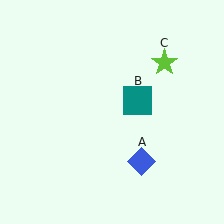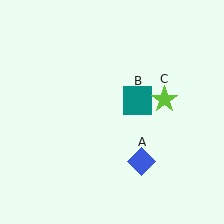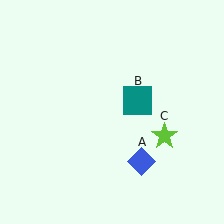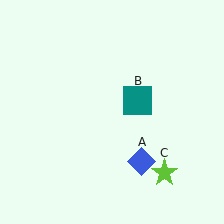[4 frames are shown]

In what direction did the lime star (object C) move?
The lime star (object C) moved down.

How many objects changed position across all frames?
1 object changed position: lime star (object C).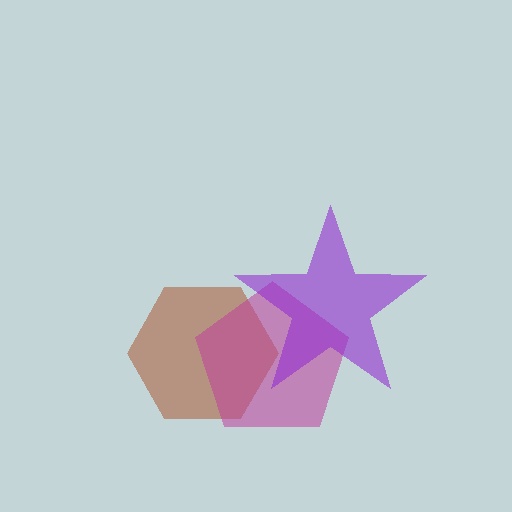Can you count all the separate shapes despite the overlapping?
Yes, there are 3 separate shapes.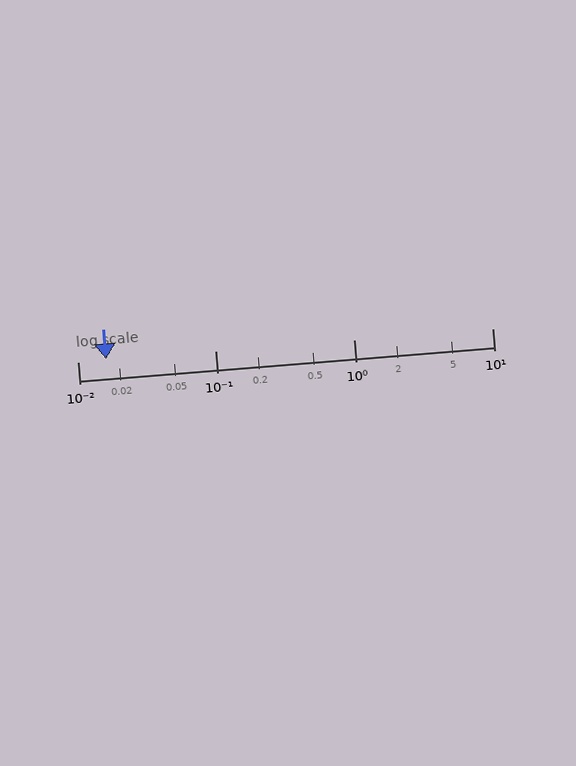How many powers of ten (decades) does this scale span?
The scale spans 3 decades, from 0.01 to 10.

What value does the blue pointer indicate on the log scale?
The pointer indicates approximately 0.016.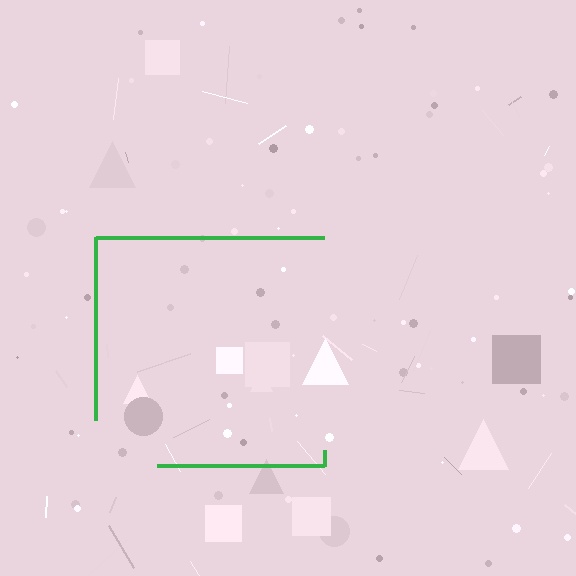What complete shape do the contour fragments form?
The contour fragments form a square.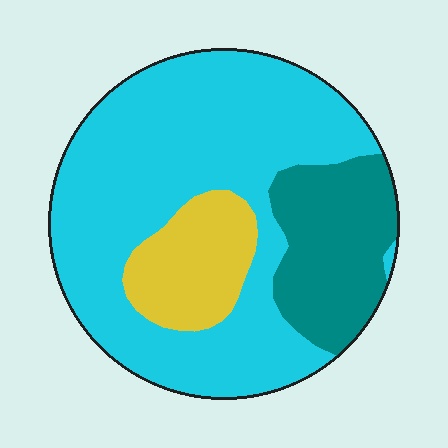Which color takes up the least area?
Yellow, at roughly 15%.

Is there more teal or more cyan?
Cyan.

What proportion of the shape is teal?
Teal takes up between a sixth and a third of the shape.